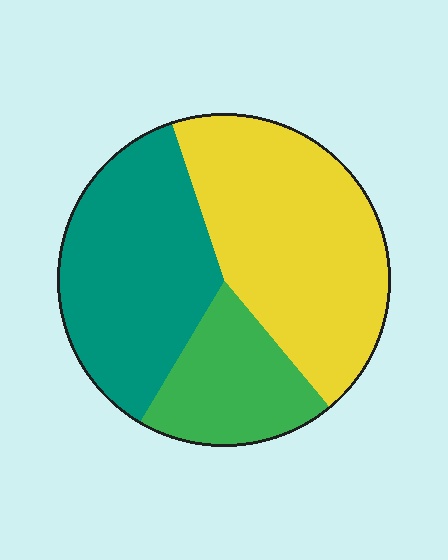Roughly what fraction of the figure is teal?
Teal covers about 35% of the figure.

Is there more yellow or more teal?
Yellow.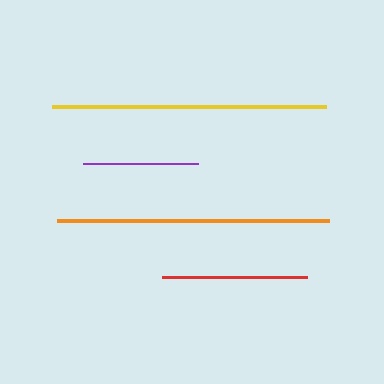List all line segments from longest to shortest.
From longest to shortest: yellow, orange, red, purple.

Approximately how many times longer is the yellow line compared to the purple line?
The yellow line is approximately 2.4 times the length of the purple line.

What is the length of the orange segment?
The orange segment is approximately 272 pixels long.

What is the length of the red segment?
The red segment is approximately 145 pixels long.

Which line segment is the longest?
The yellow line is the longest at approximately 274 pixels.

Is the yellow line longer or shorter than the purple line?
The yellow line is longer than the purple line.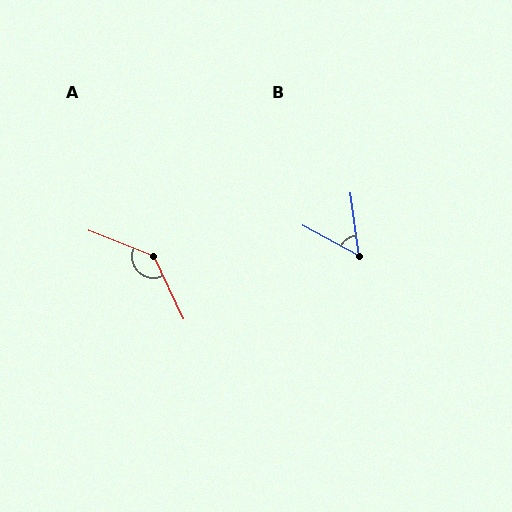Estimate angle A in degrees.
Approximately 137 degrees.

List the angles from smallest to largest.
B (54°), A (137°).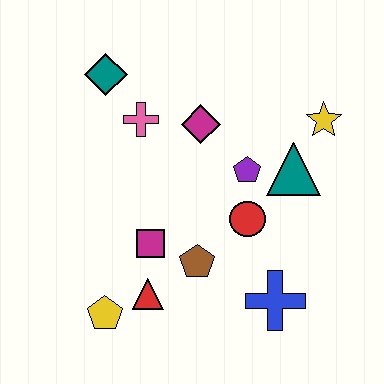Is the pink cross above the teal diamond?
No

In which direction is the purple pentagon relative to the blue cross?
The purple pentagon is above the blue cross.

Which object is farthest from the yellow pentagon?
The yellow star is farthest from the yellow pentagon.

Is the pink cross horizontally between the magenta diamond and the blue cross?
No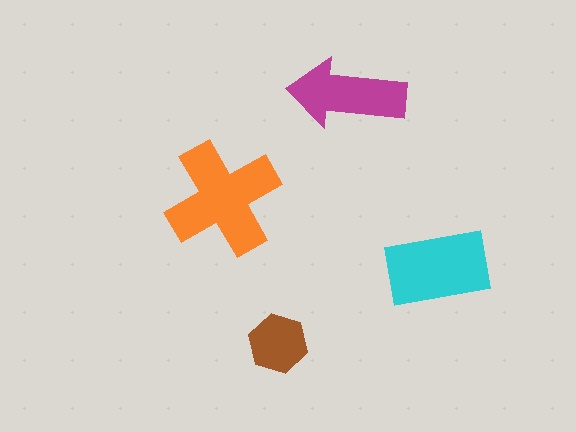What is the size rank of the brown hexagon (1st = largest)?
4th.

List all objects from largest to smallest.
The orange cross, the cyan rectangle, the magenta arrow, the brown hexagon.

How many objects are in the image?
There are 4 objects in the image.